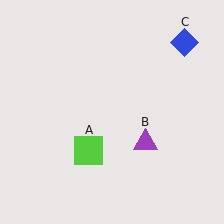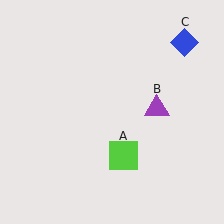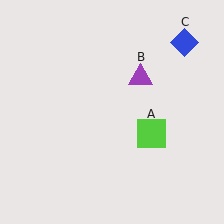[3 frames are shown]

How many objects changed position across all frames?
2 objects changed position: lime square (object A), purple triangle (object B).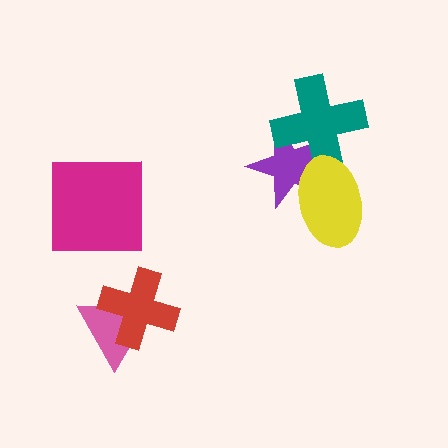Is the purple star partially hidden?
Yes, it is partially covered by another shape.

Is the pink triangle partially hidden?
Yes, it is partially covered by another shape.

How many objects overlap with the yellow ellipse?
2 objects overlap with the yellow ellipse.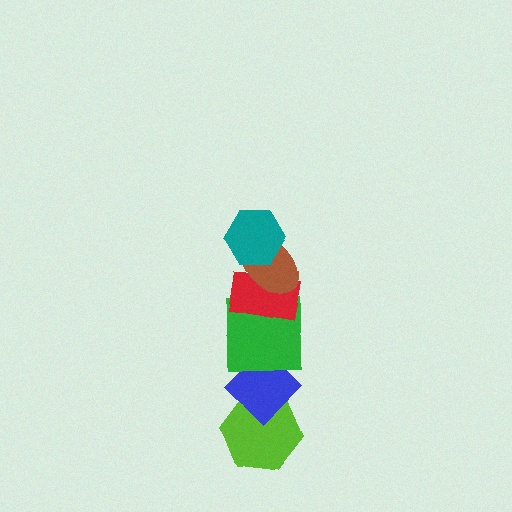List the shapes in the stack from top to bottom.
From top to bottom: the teal hexagon, the brown ellipse, the red rectangle, the green square, the blue diamond, the lime hexagon.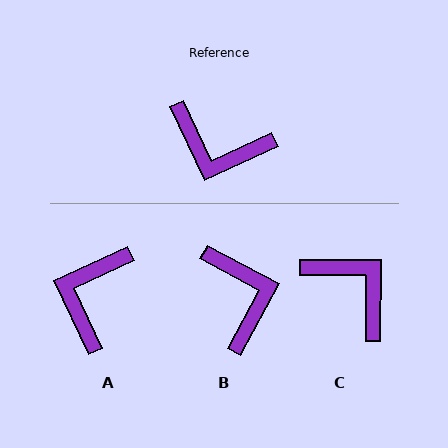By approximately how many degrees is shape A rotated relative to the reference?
Approximately 90 degrees clockwise.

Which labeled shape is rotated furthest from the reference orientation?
C, about 155 degrees away.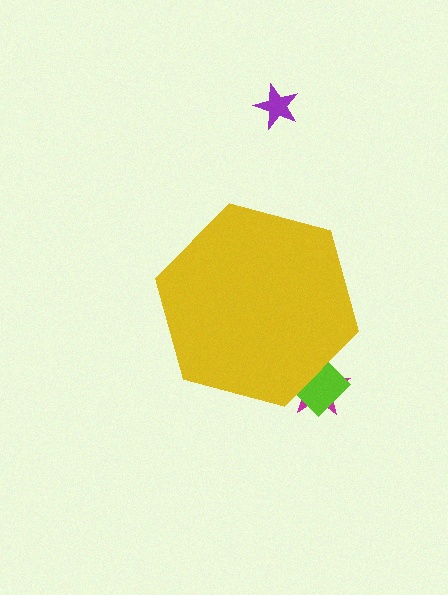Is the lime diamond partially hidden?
Yes, the lime diamond is partially hidden behind the yellow hexagon.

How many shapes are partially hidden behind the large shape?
2 shapes are partially hidden.